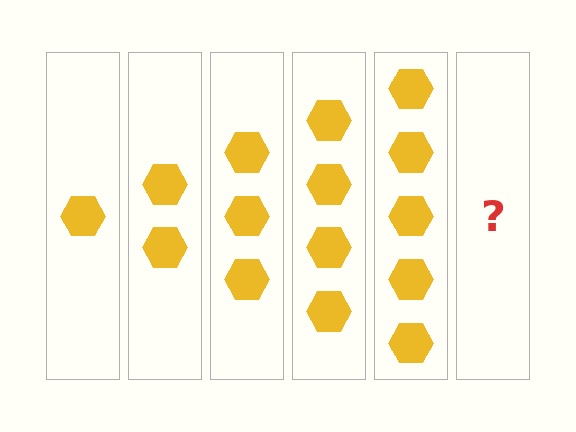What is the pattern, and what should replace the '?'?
The pattern is that each step adds one more hexagon. The '?' should be 6 hexagons.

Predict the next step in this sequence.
The next step is 6 hexagons.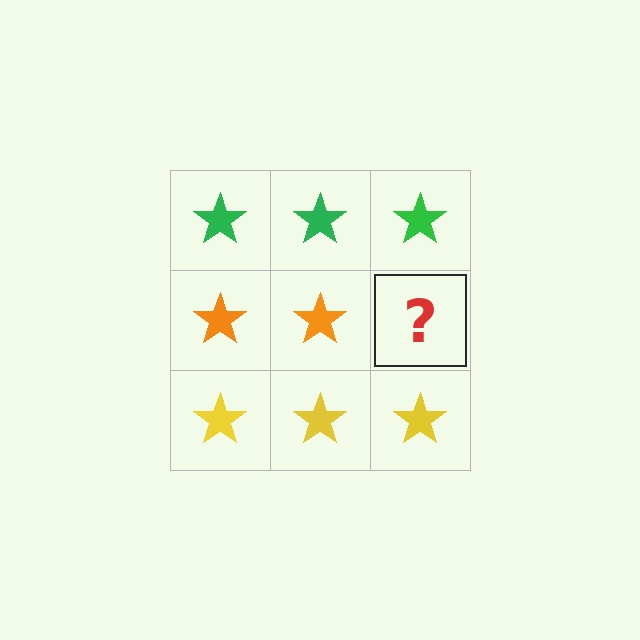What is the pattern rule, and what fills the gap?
The rule is that each row has a consistent color. The gap should be filled with an orange star.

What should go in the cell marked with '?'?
The missing cell should contain an orange star.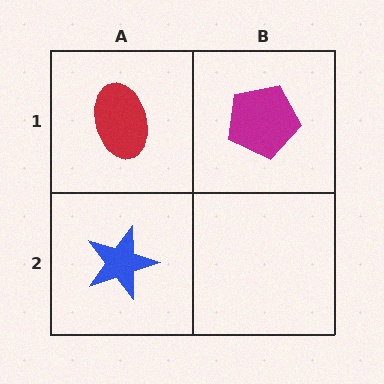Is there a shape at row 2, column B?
No, that cell is empty.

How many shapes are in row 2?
1 shape.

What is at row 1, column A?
A red ellipse.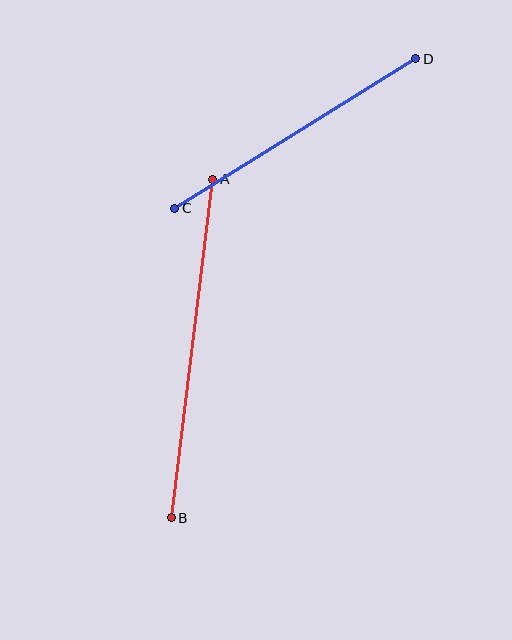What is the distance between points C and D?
The distance is approximately 284 pixels.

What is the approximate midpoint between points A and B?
The midpoint is at approximately (192, 349) pixels.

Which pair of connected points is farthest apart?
Points A and B are farthest apart.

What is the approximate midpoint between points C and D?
The midpoint is at approximately (295, 133) pixels.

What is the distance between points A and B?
The distance is approximately 341 pixels.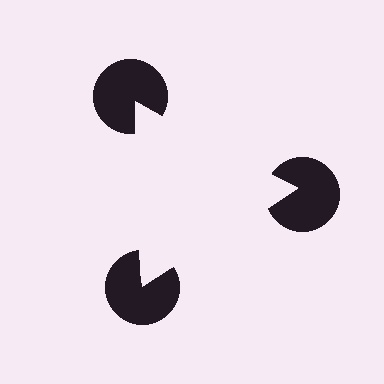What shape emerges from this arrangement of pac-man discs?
An illusory triangle — its edges are inferred from the aligned wedge cuts in the pac-man discs, not physically drawn.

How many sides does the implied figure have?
3 sides.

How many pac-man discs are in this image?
There are 3 — one at each vertex of the illusory triangle.